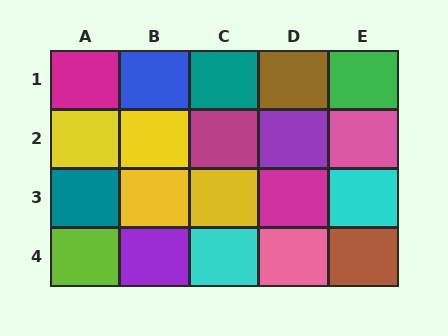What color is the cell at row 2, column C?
Magenta.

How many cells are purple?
2 cells are purple.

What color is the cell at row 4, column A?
Lime.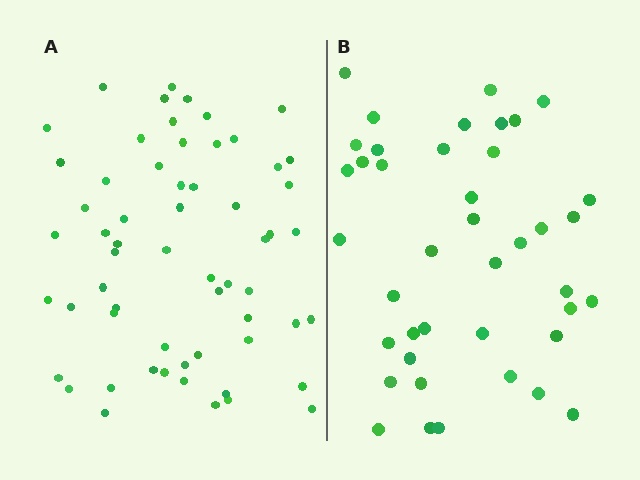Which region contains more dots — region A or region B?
Region A (the left region) has more dots.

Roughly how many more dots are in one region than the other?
Region A has approximately 20 more dots than region B.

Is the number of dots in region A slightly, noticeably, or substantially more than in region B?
Region A has substantially more. The ratio is roughly 1.5 to 1.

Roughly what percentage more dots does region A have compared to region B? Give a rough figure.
About 45% more.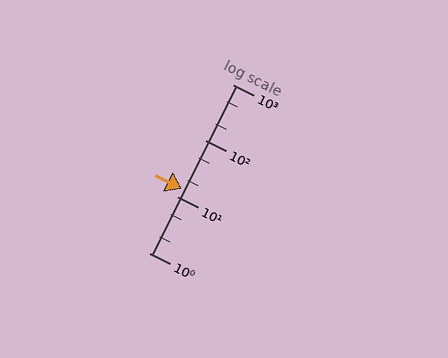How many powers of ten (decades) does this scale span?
The scale spans 3 decades, from 1 to 1000.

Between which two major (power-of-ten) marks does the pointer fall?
The pointer is between 10 and 100.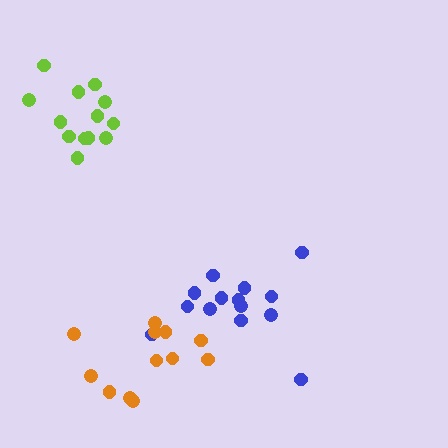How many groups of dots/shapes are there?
There are 3 groups.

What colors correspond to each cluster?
The clusters are colored: blue, orange, lime.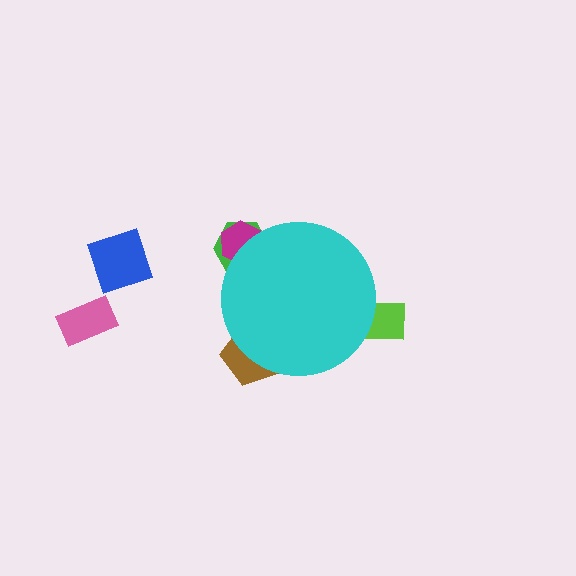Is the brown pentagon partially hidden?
Yes, the brown pentagon is partially hidden behind the cyan circle.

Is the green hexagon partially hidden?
Yes, the green hexagon is partially hidden behind the cyan circle.